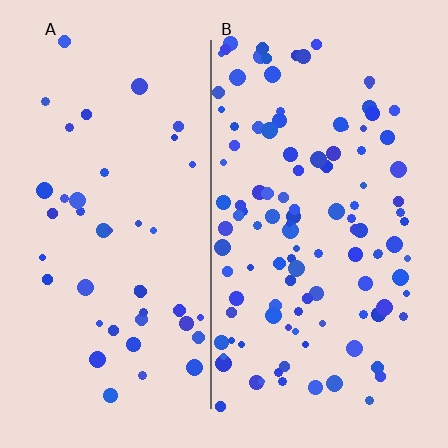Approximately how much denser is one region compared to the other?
Approximately 2.6× — region B over region A.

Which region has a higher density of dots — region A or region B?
B (the right).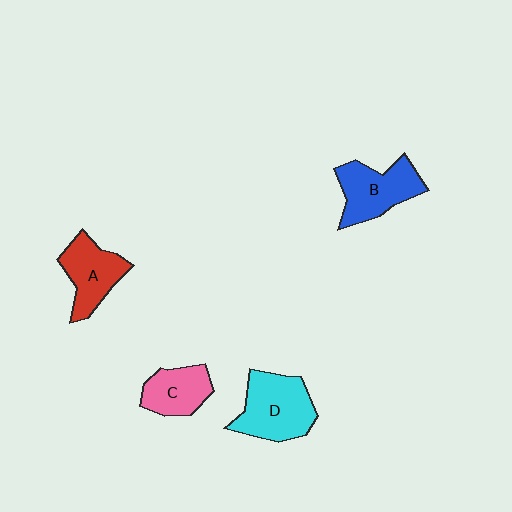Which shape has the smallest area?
Shape C (pink).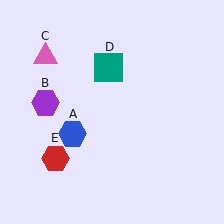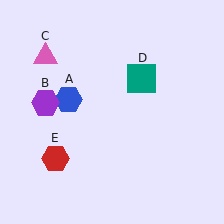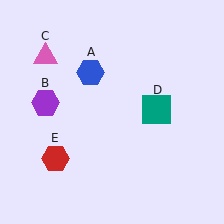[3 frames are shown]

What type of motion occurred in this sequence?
The blue hexagon (object A), teal square (object D) rotated clockwise around the center of the scene.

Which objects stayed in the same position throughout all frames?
Purple hexagon (object B) and pink triangle (object C) and red hexagon (object E) remained stationary.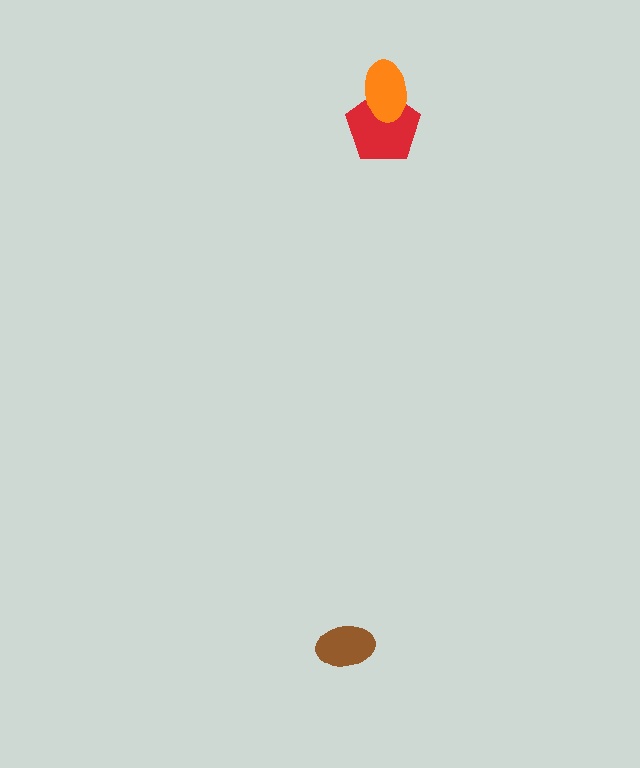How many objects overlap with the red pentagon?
1 object overlaps with the red pentagon.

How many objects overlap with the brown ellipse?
0 objects overlap with the brown ellipse.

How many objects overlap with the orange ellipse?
1 object overlaps with the orange ellipse.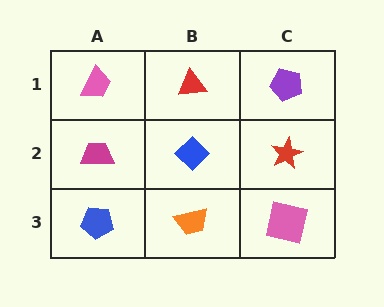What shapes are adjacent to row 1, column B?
A blue diamond (row 2, column B), a pink trapezoid (row 1, column A), a purple pentagon (row 1, column C).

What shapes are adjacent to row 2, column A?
A pink trapezoid (row 1, column A), a blue pentagon (row 3, column A), a blue diamond (row 2, column B).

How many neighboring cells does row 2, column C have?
3.